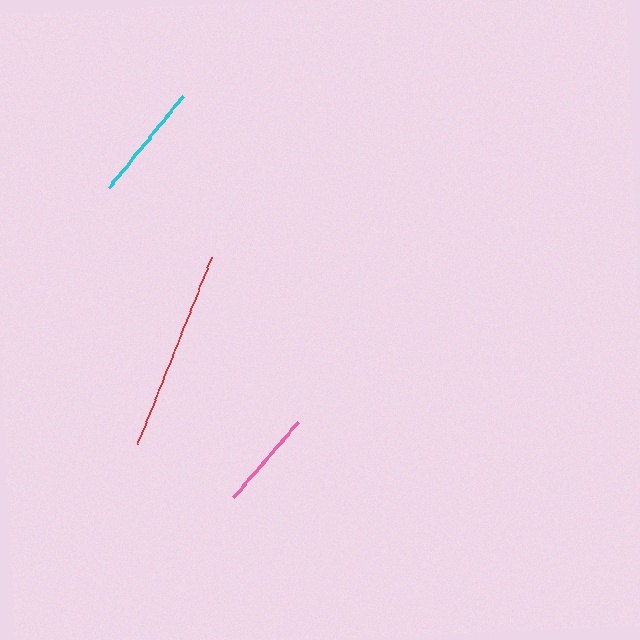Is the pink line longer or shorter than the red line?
The red line is longer than the pink line.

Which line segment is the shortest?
The pink line is the shortest at approximately 99 pixels.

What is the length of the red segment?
The red segment is approximately 202 pixels long.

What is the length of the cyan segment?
The cyan segment is approximately 117 pixels long.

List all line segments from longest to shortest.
From longest to shortest: red, cyan, pink.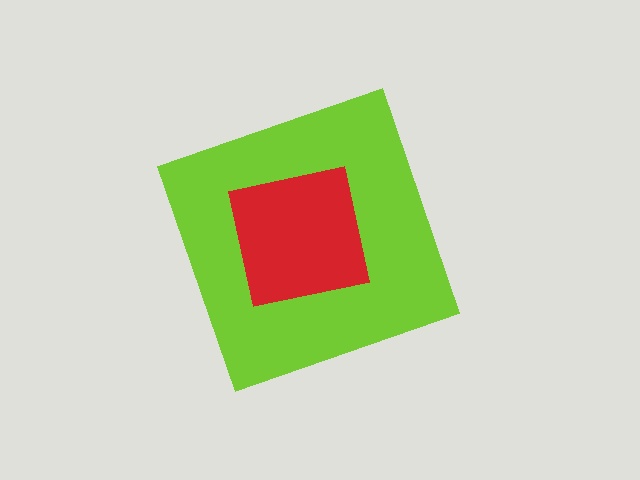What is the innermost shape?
The red square.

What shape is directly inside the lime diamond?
The red square.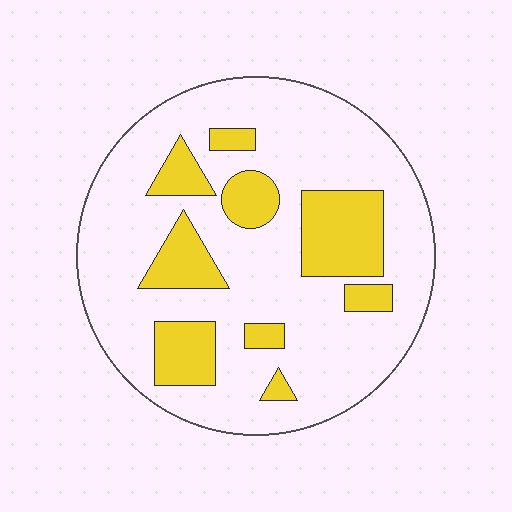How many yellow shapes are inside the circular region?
9.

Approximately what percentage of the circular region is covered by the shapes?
Approximately 25%.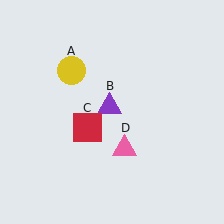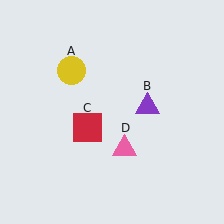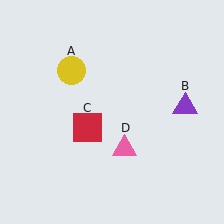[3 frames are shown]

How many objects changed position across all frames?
1 object changed position: purple triangle (object B).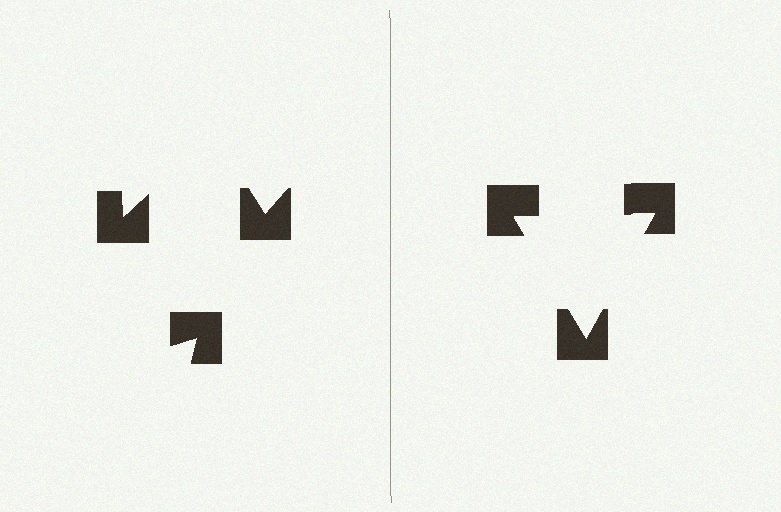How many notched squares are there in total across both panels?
6 — 3 on each side.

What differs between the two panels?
The notched squares are positioned identically on both sides; only the wedge orientations differ. On the right they align to a triangle; on the left they are misaligned.